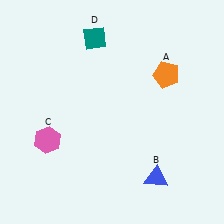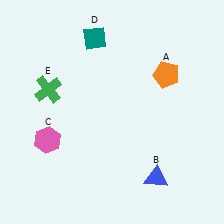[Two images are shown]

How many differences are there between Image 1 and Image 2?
There is 1 difference between the two images.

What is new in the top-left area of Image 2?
A green cross (E) was added in the top-left area of Image 2.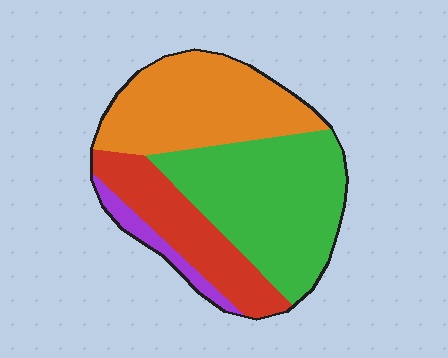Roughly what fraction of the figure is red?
Red covers about 20% of the figure.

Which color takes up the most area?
Green, at roughly 40%.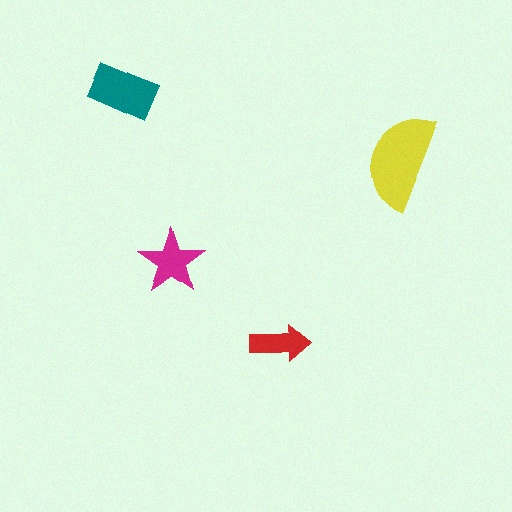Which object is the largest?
The yellow semicircle.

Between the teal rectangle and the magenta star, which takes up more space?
The teal rectangle.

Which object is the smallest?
The red arrow.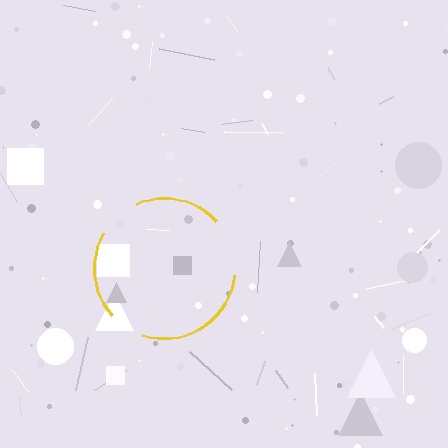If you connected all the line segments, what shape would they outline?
They would outline a circle.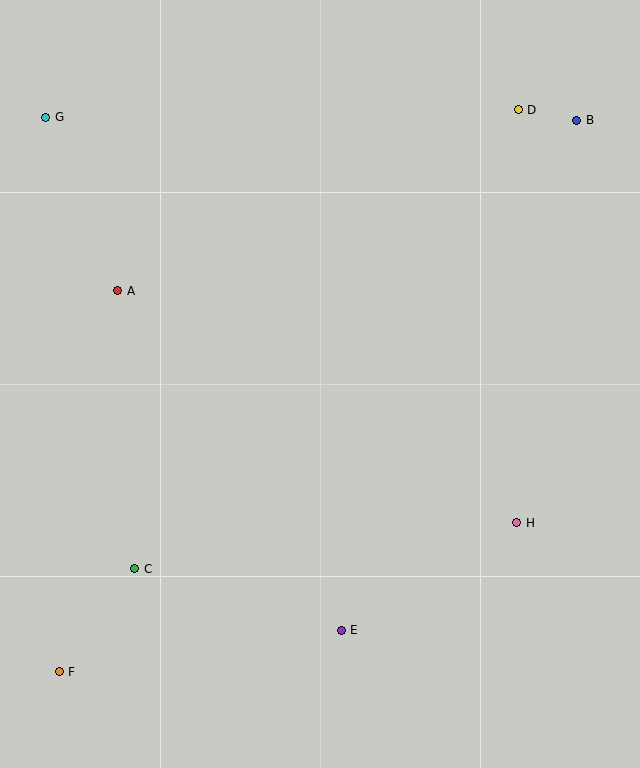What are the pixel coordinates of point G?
Point G is at (46, 117).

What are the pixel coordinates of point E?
Point E is at (341, 630).